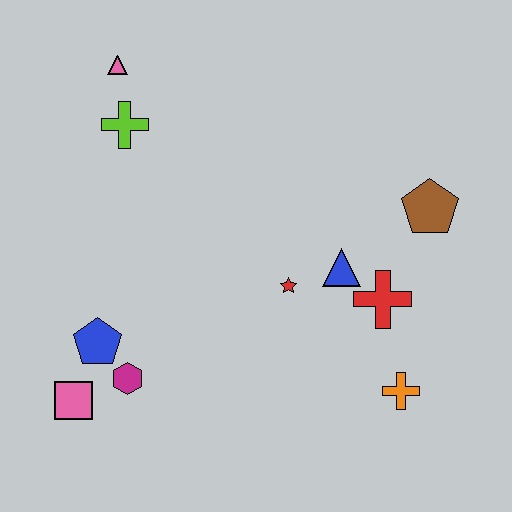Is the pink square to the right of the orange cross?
No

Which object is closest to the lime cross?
The pink triangle is closest to the lime cross.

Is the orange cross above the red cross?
No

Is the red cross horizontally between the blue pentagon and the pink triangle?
No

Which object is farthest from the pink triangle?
The orange cross is farthest from the pink triangle.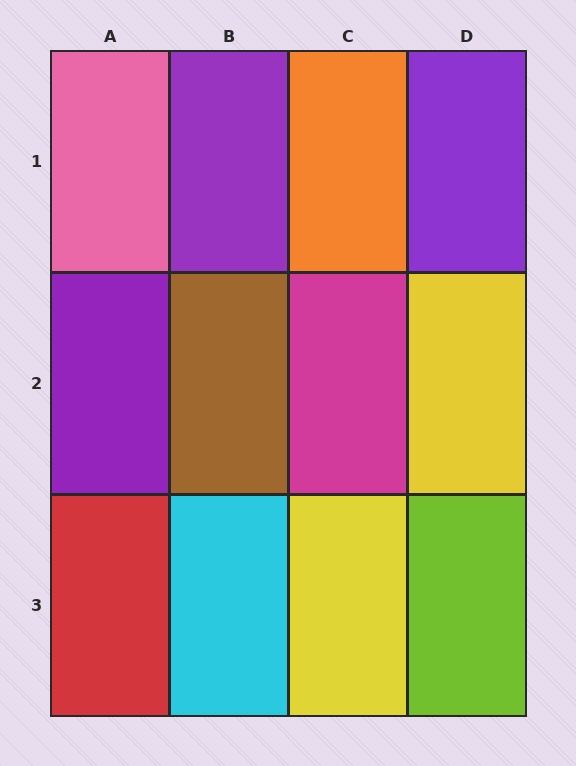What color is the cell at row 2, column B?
Brown.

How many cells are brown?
1 cell is brown.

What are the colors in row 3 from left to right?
Red, cyan, yellow, lime.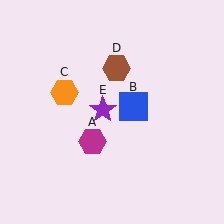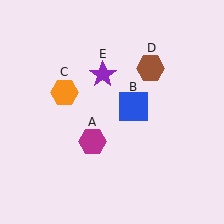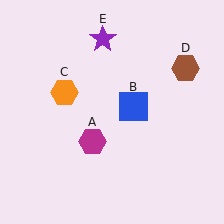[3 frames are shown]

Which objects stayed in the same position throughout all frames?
Magenta hexagon (object A) and blue square (object B) and orange hexagon (object C) remained stationary.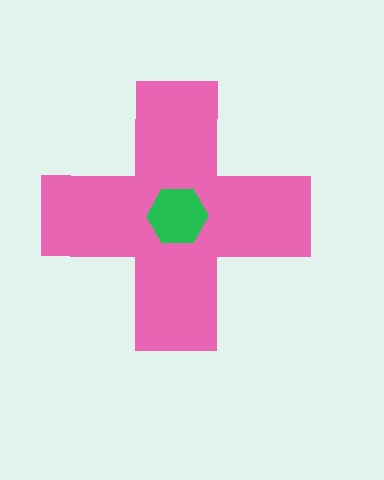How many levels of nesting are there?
2.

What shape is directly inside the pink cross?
The green hexagon.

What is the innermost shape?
The green hexagon.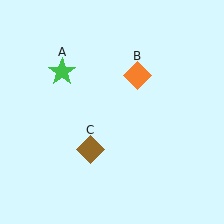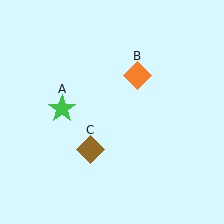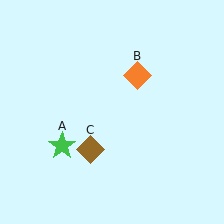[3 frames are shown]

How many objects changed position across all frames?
1 object changed position: green star (object A).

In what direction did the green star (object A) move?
The green star (object A) moved down.